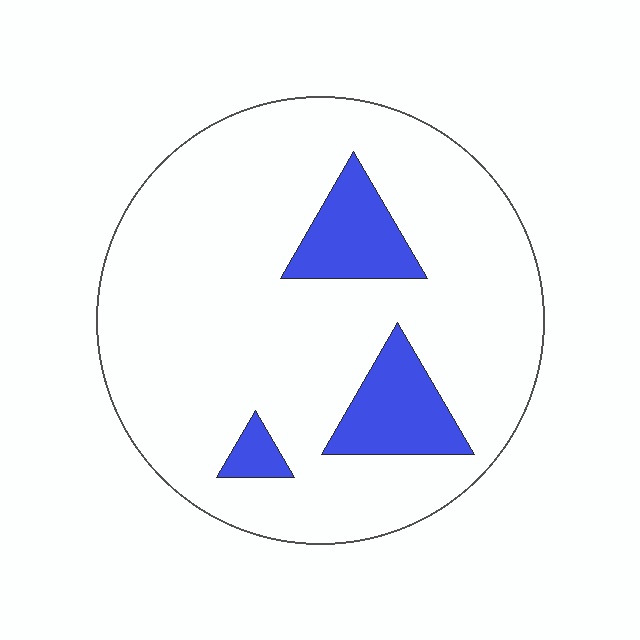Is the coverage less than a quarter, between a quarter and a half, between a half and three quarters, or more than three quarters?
Less than a quarter.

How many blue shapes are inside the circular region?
3.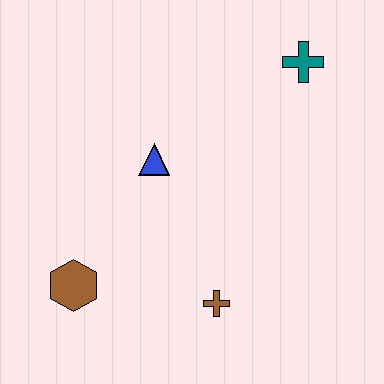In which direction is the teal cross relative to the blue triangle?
The teal cross is to the right of the blue triangle.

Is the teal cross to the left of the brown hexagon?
No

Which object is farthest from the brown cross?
The teal cross is farthest from the brown cross.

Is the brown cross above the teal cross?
No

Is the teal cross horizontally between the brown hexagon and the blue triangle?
No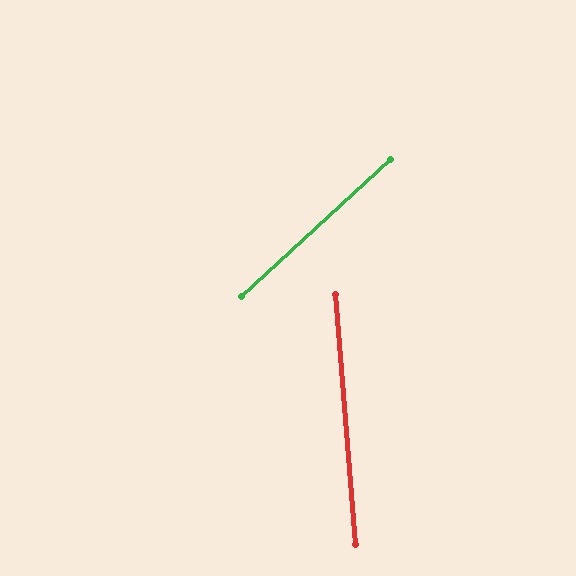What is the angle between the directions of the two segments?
Approximately 52 degrees.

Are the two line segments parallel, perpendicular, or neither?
Neither parallel nor perpendicular — they differ by about 52°.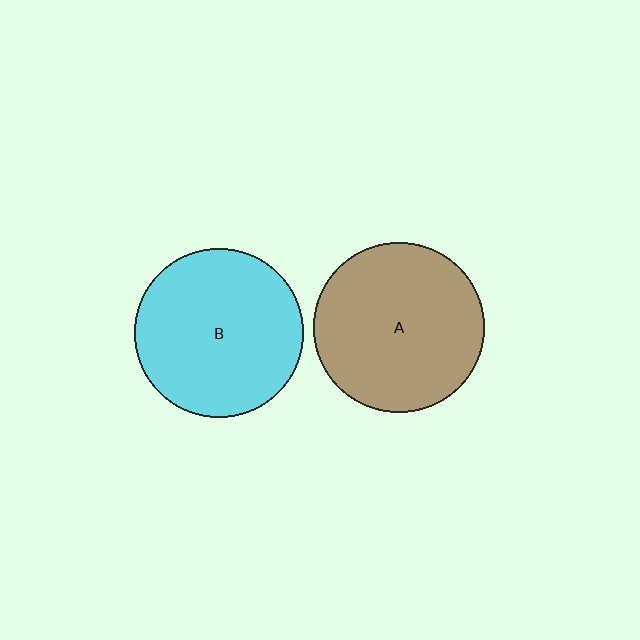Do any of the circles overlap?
No, none of the circles overlap.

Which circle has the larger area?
Circle A (brown).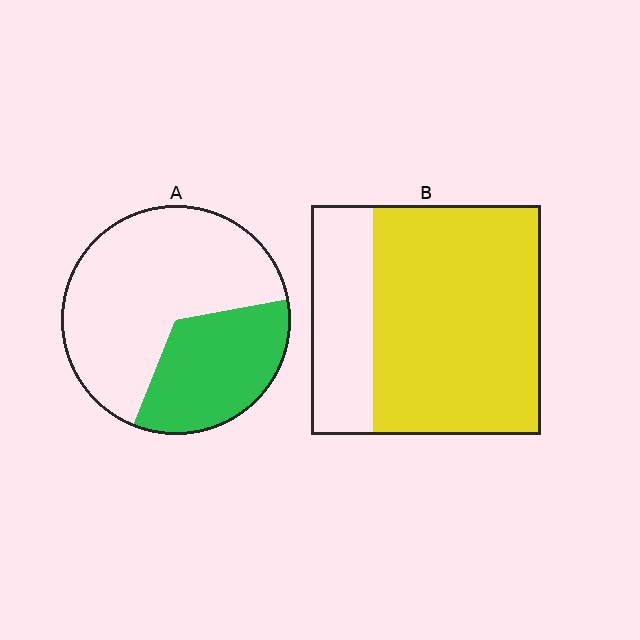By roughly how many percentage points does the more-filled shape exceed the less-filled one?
By roughly 40 percentage points (B over A).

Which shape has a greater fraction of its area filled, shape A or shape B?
Shape B.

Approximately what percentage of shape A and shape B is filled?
A is approximately 35% and B is approximately 75%.